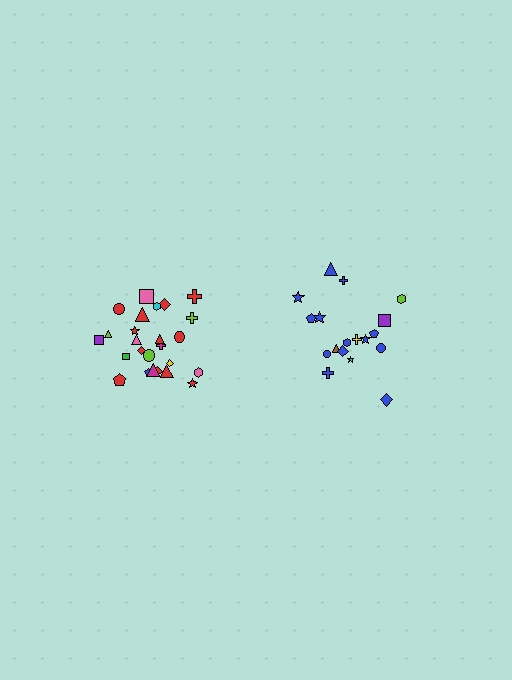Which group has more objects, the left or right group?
The left group.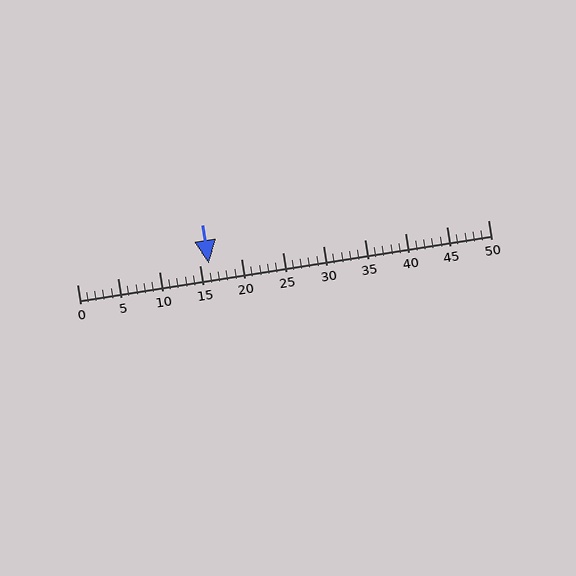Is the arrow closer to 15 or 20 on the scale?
The arrow is closer to 15.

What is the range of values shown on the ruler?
The ruler shows values from 0 to 50.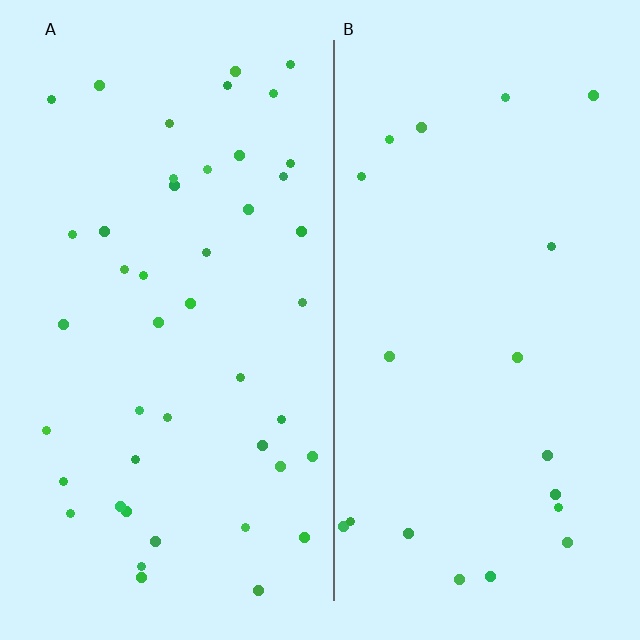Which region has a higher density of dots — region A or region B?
A (the left).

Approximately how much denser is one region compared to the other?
Approximately 2.3× — region A over region B.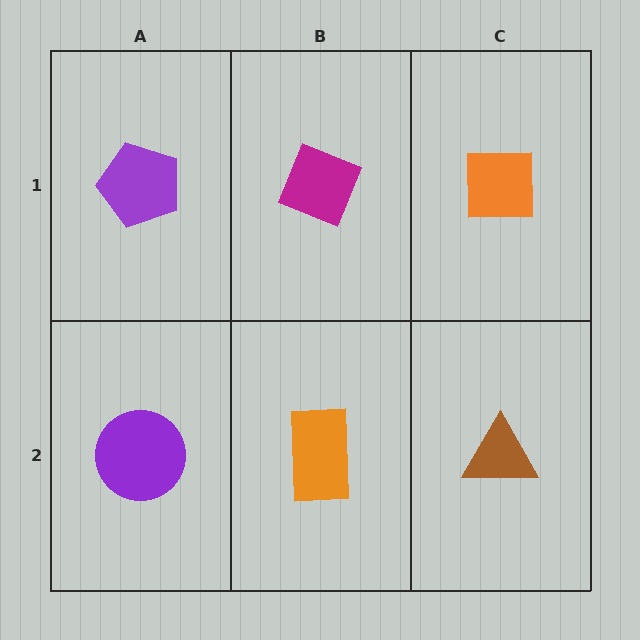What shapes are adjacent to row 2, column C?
An orange square (row 1, column C), an orange rectangle (row 2, column B).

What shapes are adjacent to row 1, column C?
A brown triangle (row 2, column C), a magenta diamond (row 1, column B).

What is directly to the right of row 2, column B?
A brown triangle.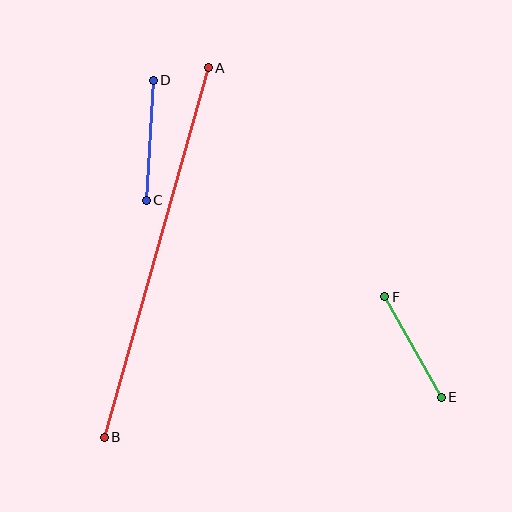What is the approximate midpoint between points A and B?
The midpoint is at approximately (156, 253) pixels.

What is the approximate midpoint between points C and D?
The midpoint is at approximately (150, 140) pixels.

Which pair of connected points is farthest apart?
Points A and B are farthest apart.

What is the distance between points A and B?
The distance is approximately 384 pixels.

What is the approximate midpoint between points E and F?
The midpoint is at approximately (413, 347) pixels.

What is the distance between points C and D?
The distance is approximately 120 pixels.